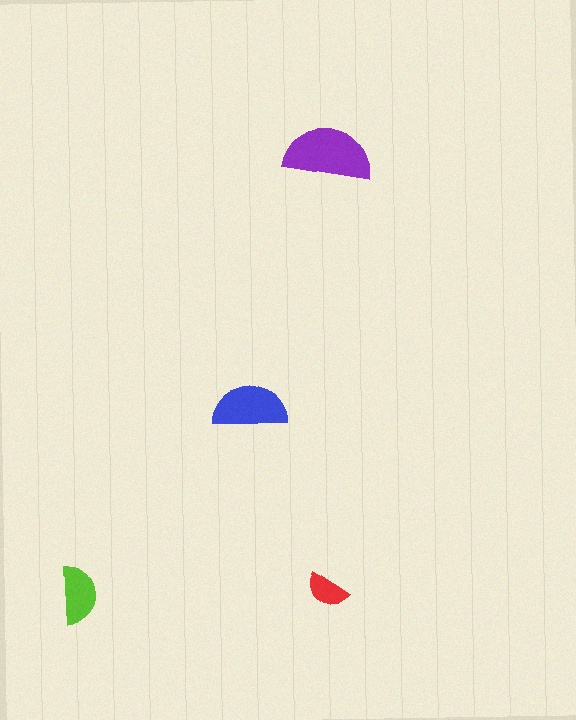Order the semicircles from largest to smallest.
the purple one, the blue one, the lime one, the red one.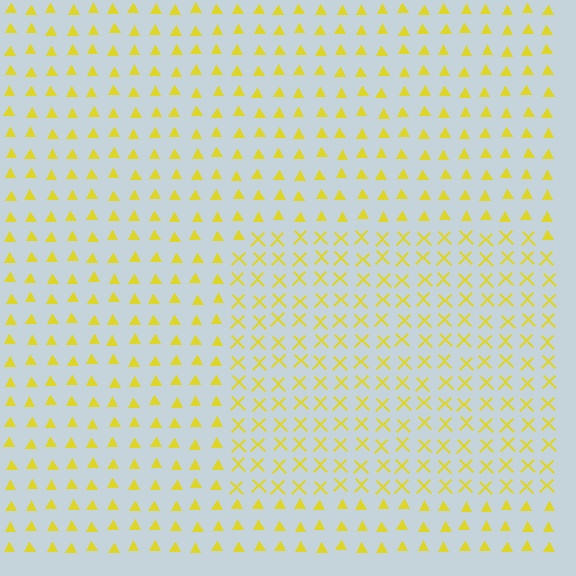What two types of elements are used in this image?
The image uses X marks inside the rectangle region and triangles outside it.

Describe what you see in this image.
The image is filled with small yellow elements arranged in a uniform grid. A rectangle-shaped region contains X marks, while the surrounding area contains triangles. The boundary is defined purely by the change in element shape.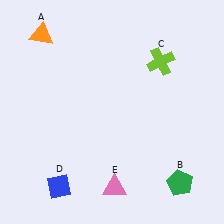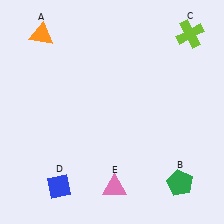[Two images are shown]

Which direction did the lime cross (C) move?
The lime cross (C) moved right.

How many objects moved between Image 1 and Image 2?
1 object moved between the two images.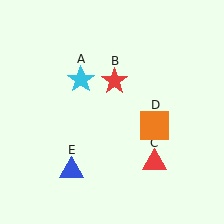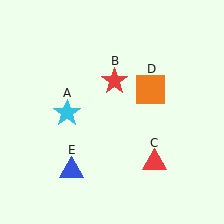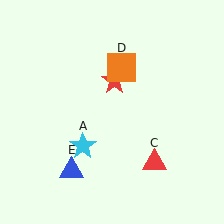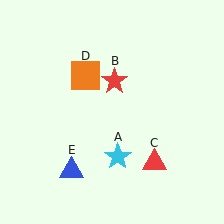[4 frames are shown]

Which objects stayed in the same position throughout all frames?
Red star (object B) and red triangle (object C) and blue triangle (object E) remained stationary.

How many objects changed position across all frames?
2 objects changed position: cyan star (object A), orange square (object D).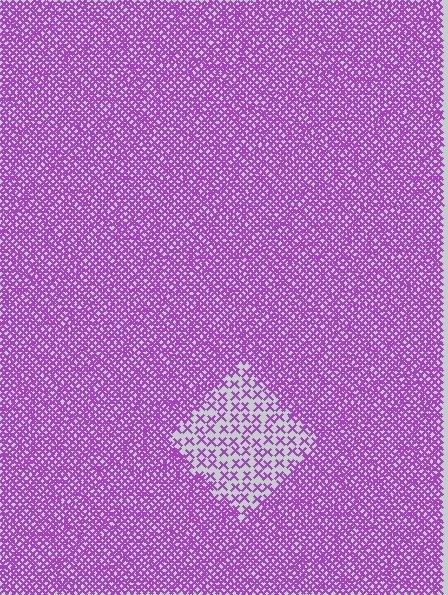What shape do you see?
I see a diamond.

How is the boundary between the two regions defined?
The boundary is defined by a change in element density (approximately 3.0x ratio). All elements are the same color, size, and shape.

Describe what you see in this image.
The image contains small purple elements arranged at two different densities. A diamond-shaped region is visible where the elements are less densely packed than the surrounding area.